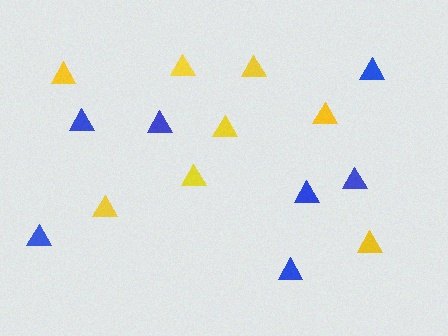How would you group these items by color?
There are 2 groups: one group of yellow triangles (8) and one group of blue triangles (7).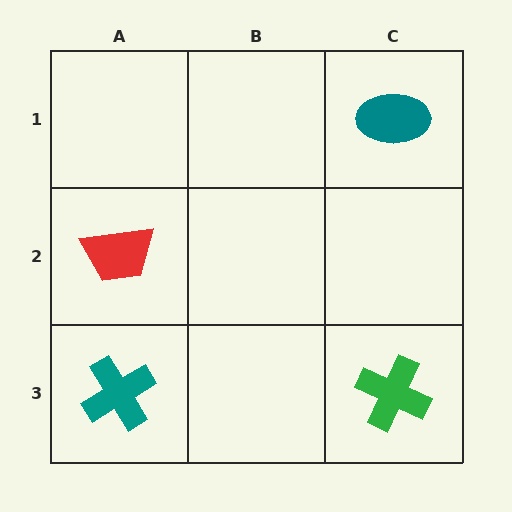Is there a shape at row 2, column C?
No, that cell is empty.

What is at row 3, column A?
A teal cross.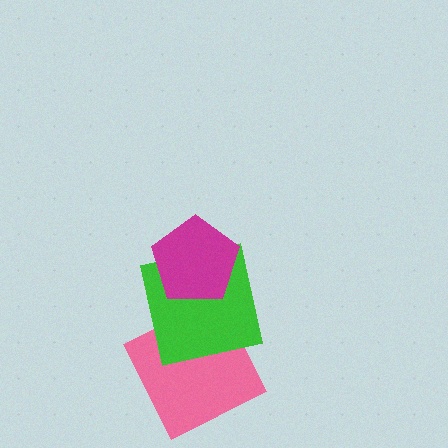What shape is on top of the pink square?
The green square is on top of the pink square.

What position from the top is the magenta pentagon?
The magenta pentagon is 1st from the top.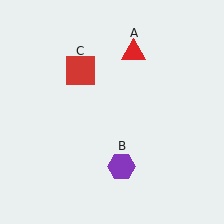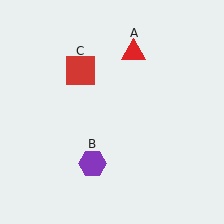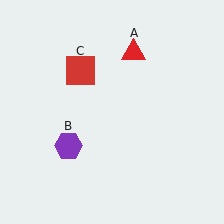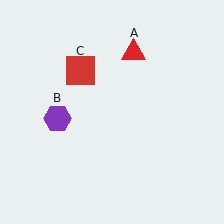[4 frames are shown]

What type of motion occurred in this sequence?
The purple hexagon (object B) rotated clockwise around the center of the scene.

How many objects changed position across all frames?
1 object changed position: purple hexagon (object B).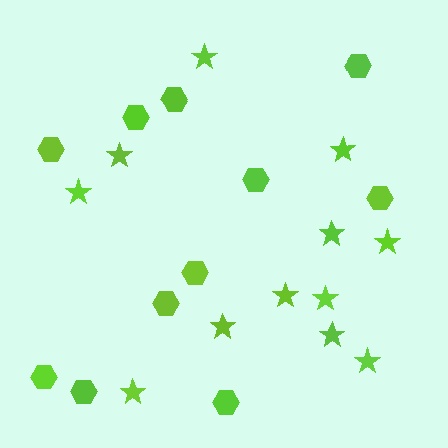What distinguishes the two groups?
There are 2 groups: one group of hexagons (11) and one group of stars (12).